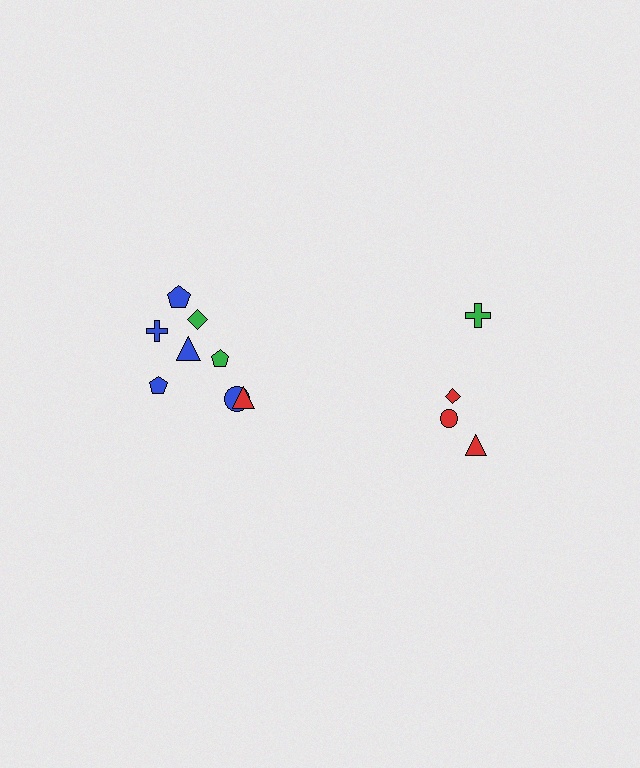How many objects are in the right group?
There are 4 objects.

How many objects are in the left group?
There are 8 objects.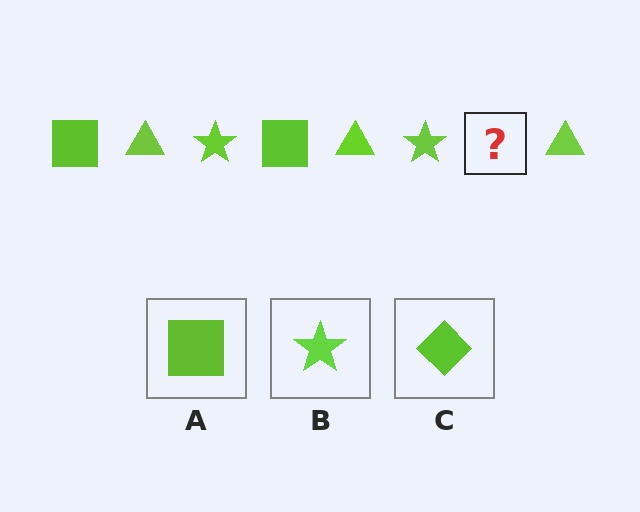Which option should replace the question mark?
Option A.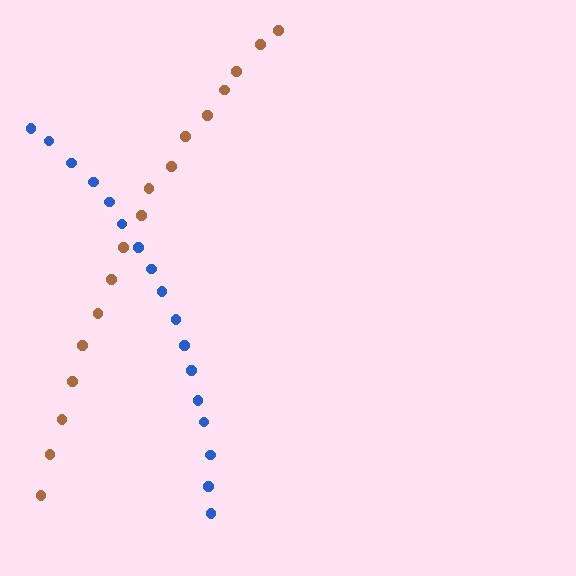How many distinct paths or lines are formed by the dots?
There are 2 distinct paths.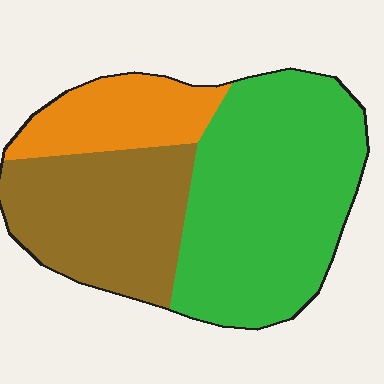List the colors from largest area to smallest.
From largest to smallest: green, brown, orange.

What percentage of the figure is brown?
Brown covers roughly 30% of the figure.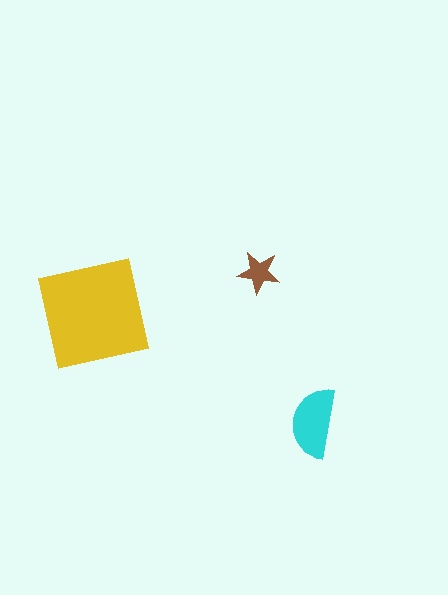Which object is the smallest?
The brown star.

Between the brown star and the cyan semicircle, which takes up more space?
The cyan semicircle.